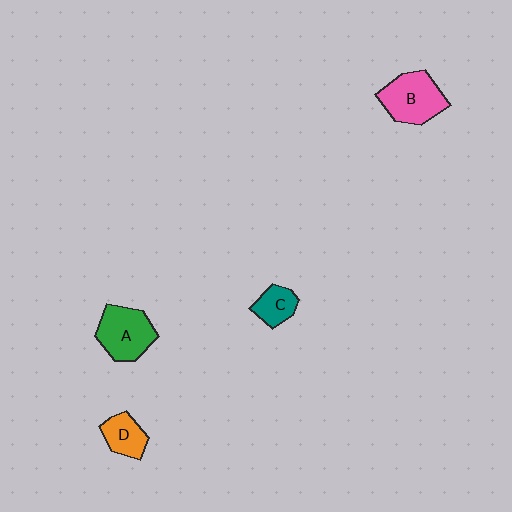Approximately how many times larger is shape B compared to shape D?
Approximately 1.7 times.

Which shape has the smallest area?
Shape C (teal).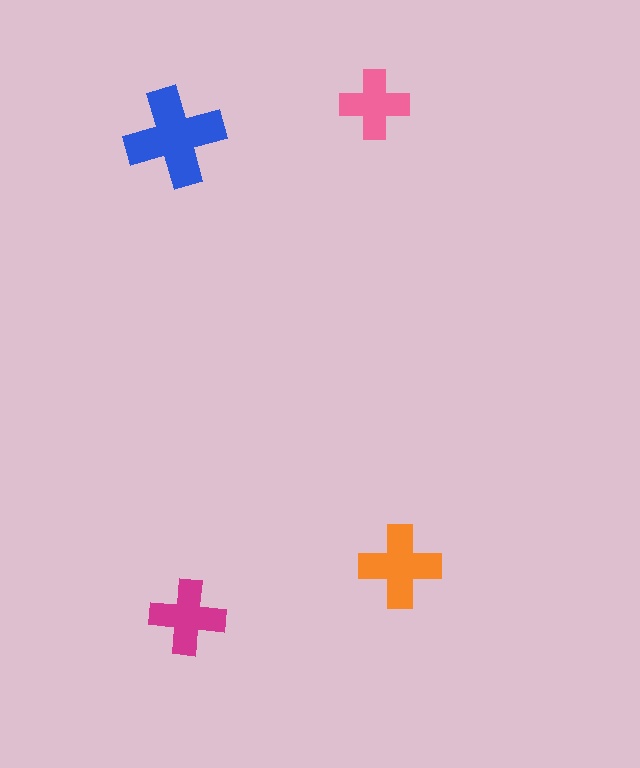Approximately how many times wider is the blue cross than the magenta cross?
About 1.5 times wider.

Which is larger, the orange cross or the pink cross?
The orange one.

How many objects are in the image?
There are 4 objects in the image.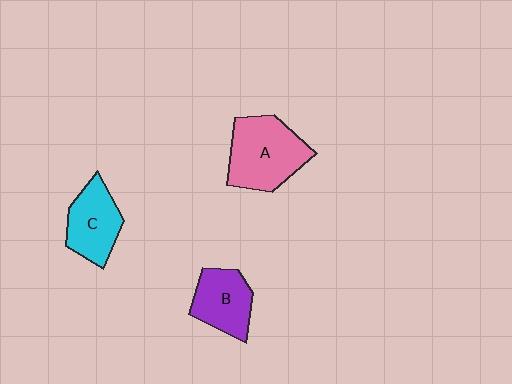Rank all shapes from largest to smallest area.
From largest to smallest: A (pink), C (cyan), B (purple).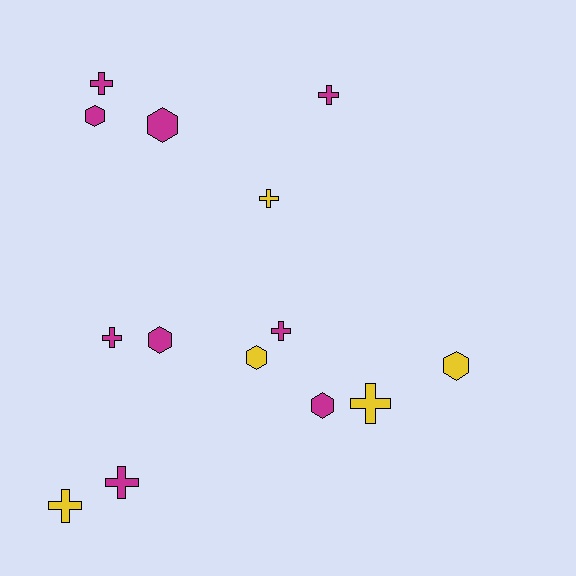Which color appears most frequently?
Magenta, with 9 objects.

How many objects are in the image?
There are 14 objects.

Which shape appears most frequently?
Cross, with 8 objects.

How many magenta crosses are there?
There are 5 magenta crosses.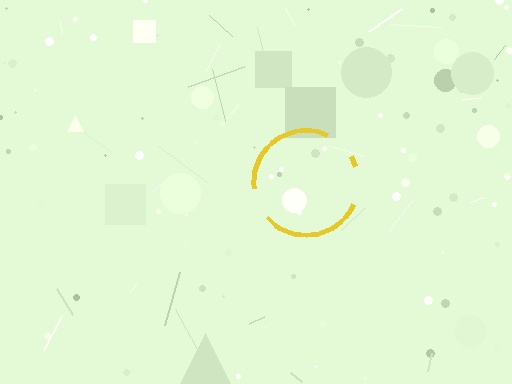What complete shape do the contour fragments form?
The contour fragments form a circle.